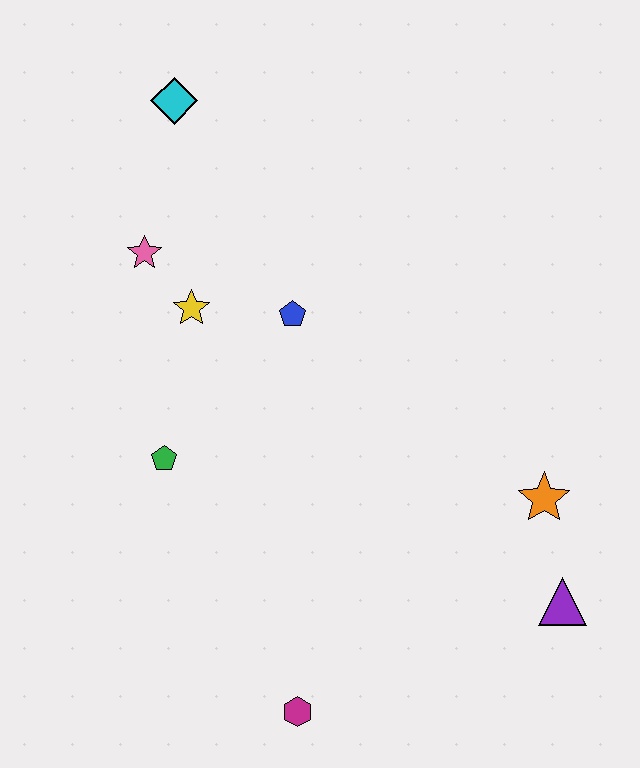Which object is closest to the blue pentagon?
The yellow star is closest to the blue pentagon.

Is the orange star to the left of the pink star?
No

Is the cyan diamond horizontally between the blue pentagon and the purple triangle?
No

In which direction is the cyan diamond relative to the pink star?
The cyan diamond is above the pink star.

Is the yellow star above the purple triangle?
Yes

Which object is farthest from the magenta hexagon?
The cyan diamond is farthest from the magenta hexagon.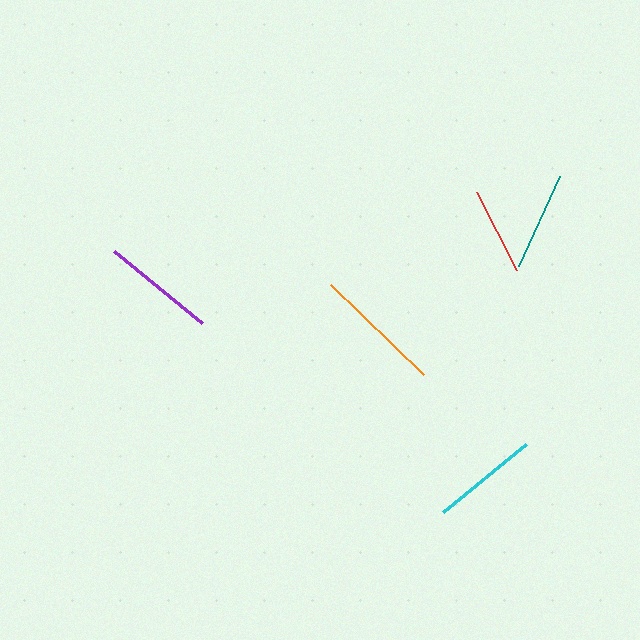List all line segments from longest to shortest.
From longest to shortest: orange, purple, cyan, teal, red.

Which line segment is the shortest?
The red line is the shortest at approximately 88 pixels.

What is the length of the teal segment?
The teal segment is approximately 100 pixels long.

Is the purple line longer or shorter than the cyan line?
The purple line is longer than the cyan line.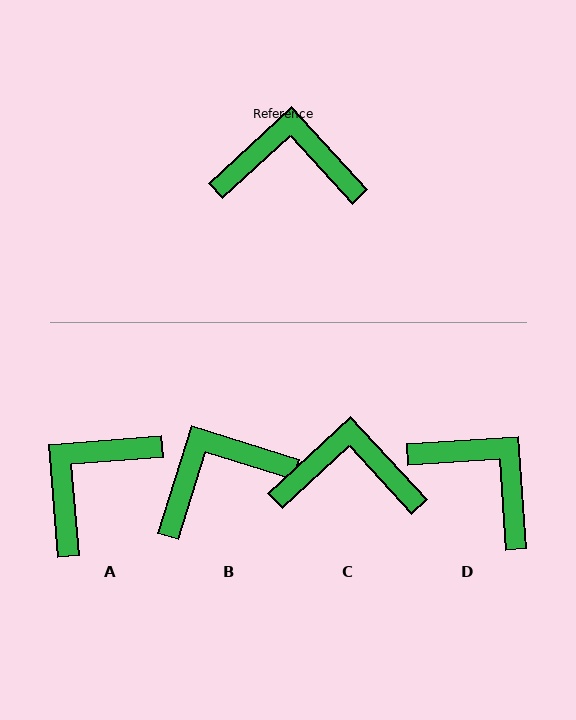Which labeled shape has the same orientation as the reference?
C.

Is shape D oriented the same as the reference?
No, it is off by about 39 degrees.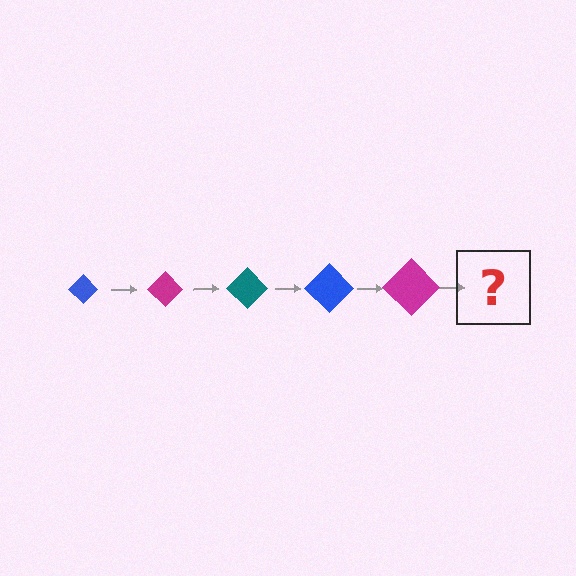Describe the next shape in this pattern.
It should be a teal diamond, larger than the previous one.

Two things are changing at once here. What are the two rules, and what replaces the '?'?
The two rules are that the diamond grows larger each step and the color cycles through blue, magenta, and teal. The '?' should be a teal diamond, larger than the previous one.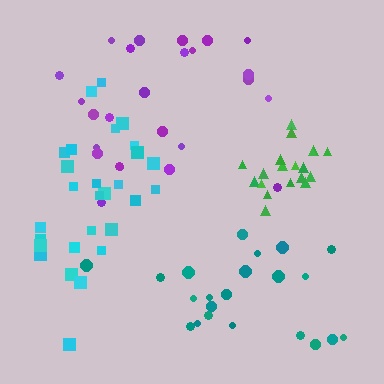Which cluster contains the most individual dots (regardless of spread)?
Cyan (28).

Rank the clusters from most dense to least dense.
green, cyan, teal, purple.